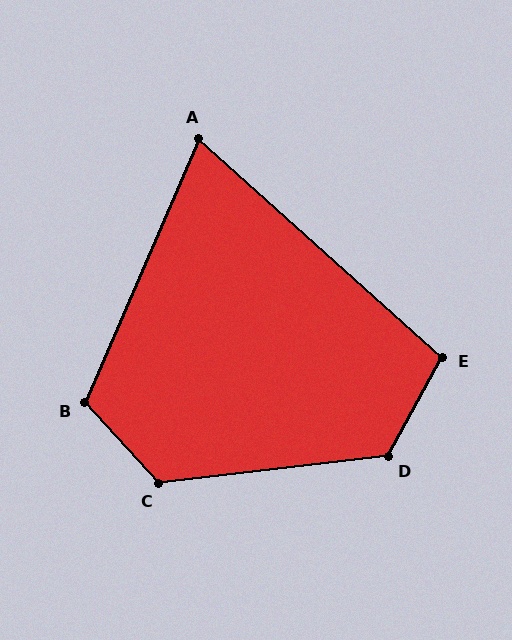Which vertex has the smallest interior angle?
A, at approximately 71 degrees.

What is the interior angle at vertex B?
Approximately 114 degrees (obtuse).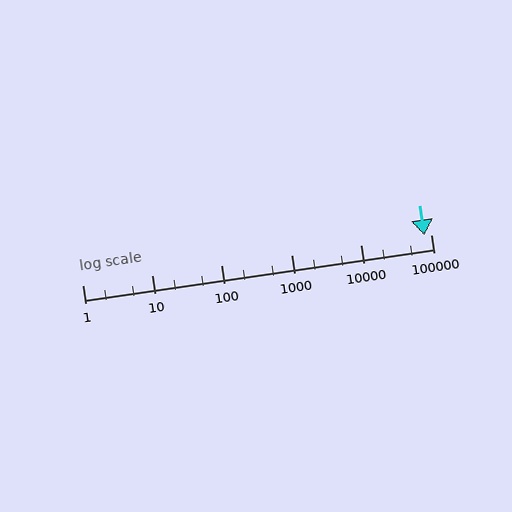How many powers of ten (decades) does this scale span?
The scale spans 5 decades, from 1 to 100000.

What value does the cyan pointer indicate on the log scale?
The pointer indicates approximately 82000.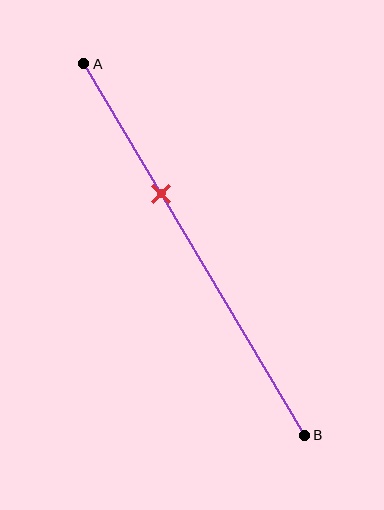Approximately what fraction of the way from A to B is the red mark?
The red mark is approximately 35% of the way from A to B.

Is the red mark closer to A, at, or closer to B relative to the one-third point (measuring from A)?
The red mark is approximately at the one-third point of segment AB.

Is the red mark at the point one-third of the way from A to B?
Yes, the mark is approximately at the one-third point.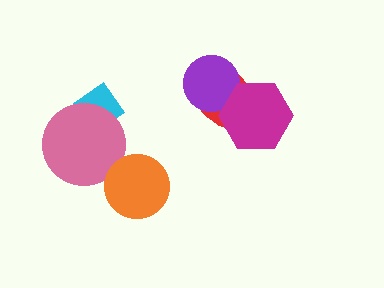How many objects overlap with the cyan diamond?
1 object overlaps with the cyan diamond.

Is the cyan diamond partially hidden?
Yes, it is partially covered by another shape.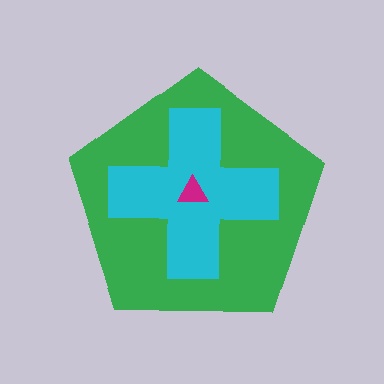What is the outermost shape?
The green pentagon.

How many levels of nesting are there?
3.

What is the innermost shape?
The magenta triangle.